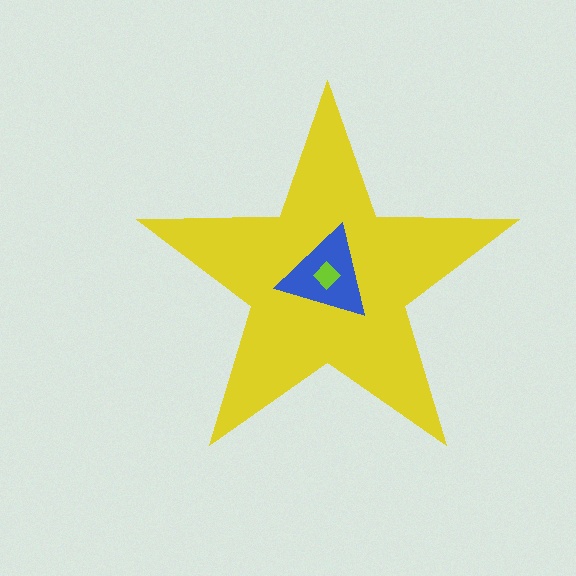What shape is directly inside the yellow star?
The blue triangle.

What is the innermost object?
The lime diamond.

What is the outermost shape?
The yellow star.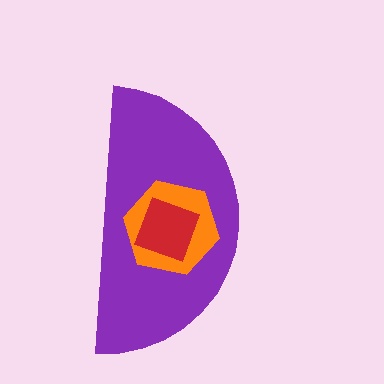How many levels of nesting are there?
3.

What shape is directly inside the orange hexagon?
The red diamond.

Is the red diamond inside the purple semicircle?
Yes.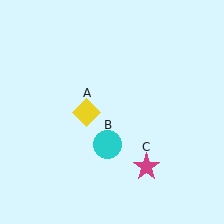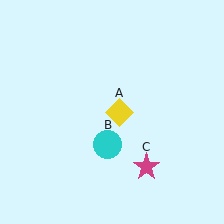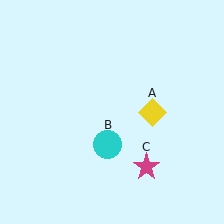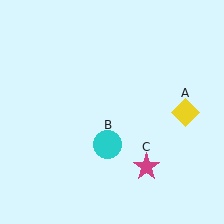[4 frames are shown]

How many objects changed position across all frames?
1 object changed position: yellow diamond (object A).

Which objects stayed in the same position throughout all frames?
Cyan circle (object B) and magenta star (object C) remained stationary.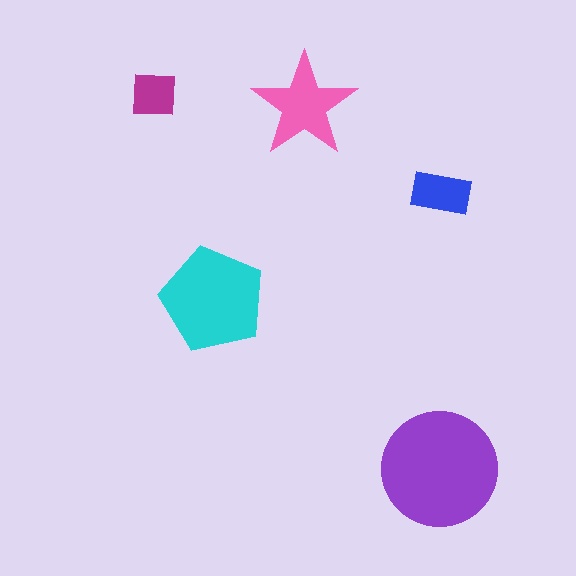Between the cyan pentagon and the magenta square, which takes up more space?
The cyan pentagon.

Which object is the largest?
The purple circle.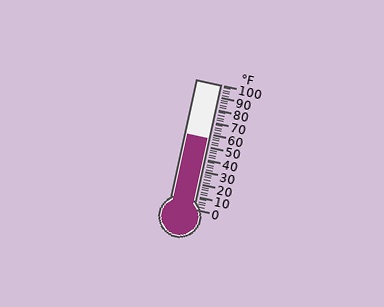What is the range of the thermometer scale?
The thermometer scale ranges from 0°F to 100°F.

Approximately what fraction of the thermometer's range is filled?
The thermometer is filled to approximately 55% of its range.